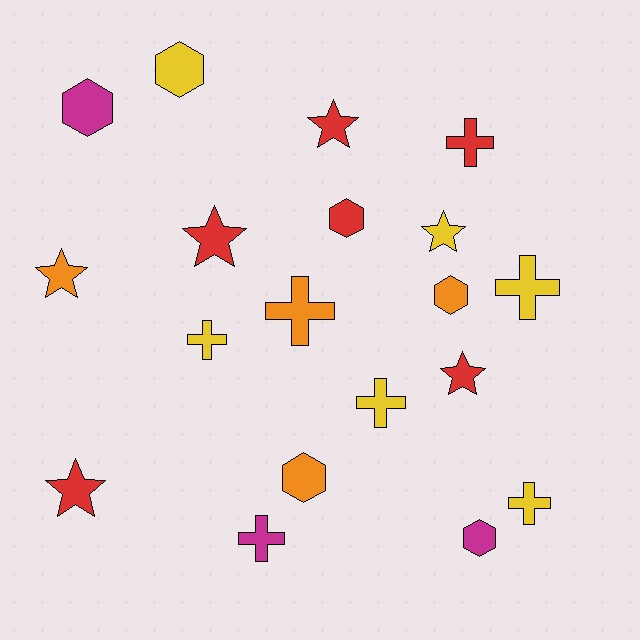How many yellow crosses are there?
There are 4 yellow crosses.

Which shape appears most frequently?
Cross, with 7 objects.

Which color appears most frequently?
Yellow, with 6 objects.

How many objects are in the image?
There are 19 objects.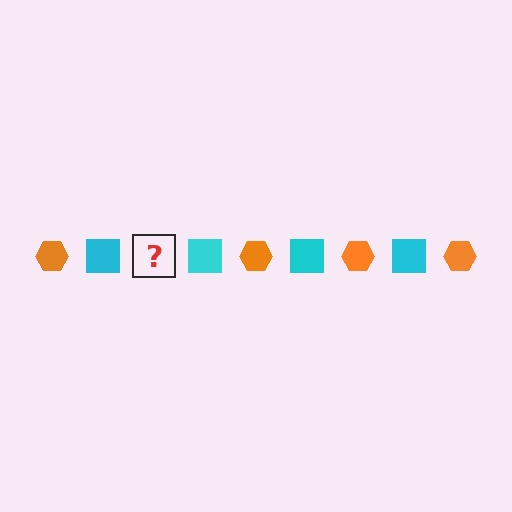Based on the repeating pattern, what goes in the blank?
The blank should be an orange hexagon.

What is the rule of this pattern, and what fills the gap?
The rule is that the pattern alternates between orange hexagon and cyan square. The gap should be filled with an orange hexagon.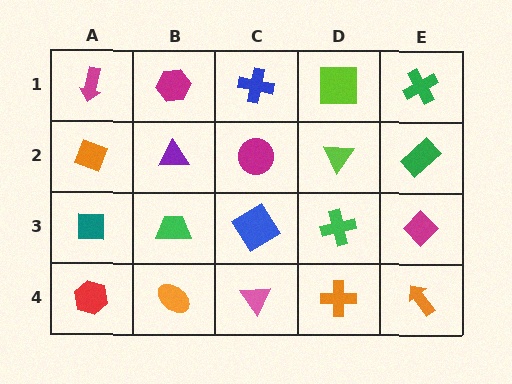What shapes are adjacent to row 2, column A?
A magenta arrow (row 1, column A), a teal square (row 3, column A), a purple triangle (row 2, column B).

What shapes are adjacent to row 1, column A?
An orange diamond (row 2, column A), a magenta hexagon (row 1, column B).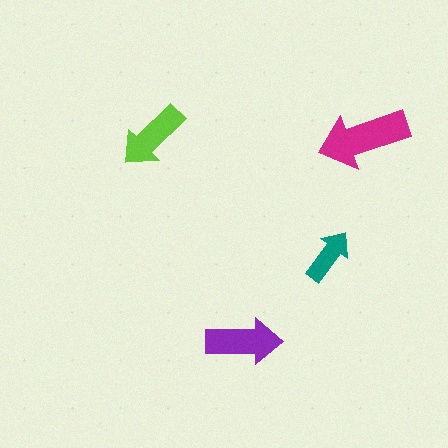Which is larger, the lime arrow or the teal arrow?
The lime one.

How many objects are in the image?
There are 4 objects in the image.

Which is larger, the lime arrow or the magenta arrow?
The magenta one.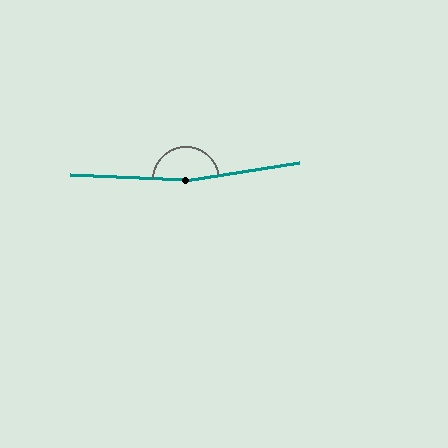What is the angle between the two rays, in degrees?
Approximately 169 degrees.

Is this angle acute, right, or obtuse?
It is obtuse.